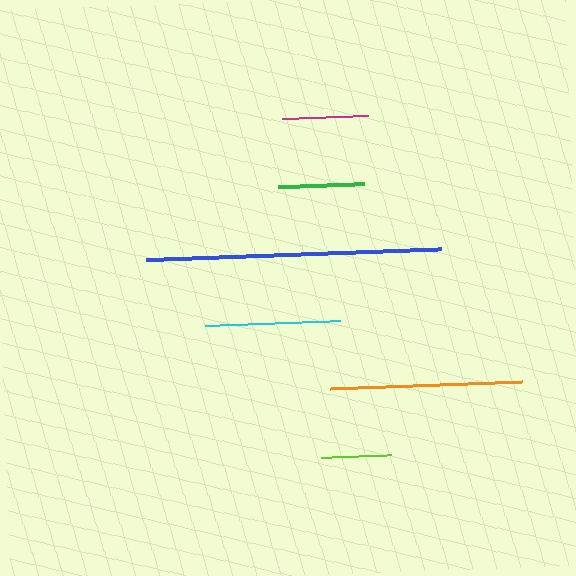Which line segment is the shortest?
The lime line is the shortest at approximately 70 pixels.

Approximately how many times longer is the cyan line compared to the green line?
The cyan line is approximately 1.6 times the length of the green line.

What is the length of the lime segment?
The lime segment is approximately 70 pixels long.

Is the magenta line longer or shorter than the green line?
The green line is longer than the magenta line.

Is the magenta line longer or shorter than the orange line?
The orange line is longer than the magenta line.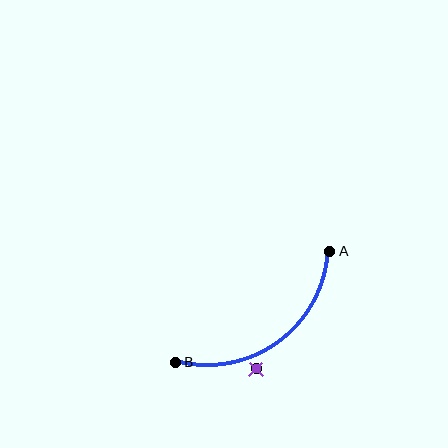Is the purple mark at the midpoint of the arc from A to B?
No — the purple mark does not lie on the arc at all. It sits slightly outside the curve.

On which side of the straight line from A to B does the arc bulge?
The arc bulges below and to the right of the straight line connecting A and B.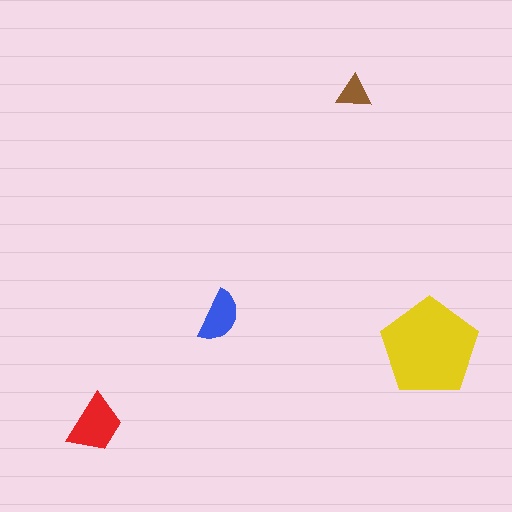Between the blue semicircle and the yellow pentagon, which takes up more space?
The yellow pentagon.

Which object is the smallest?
The brown triangle.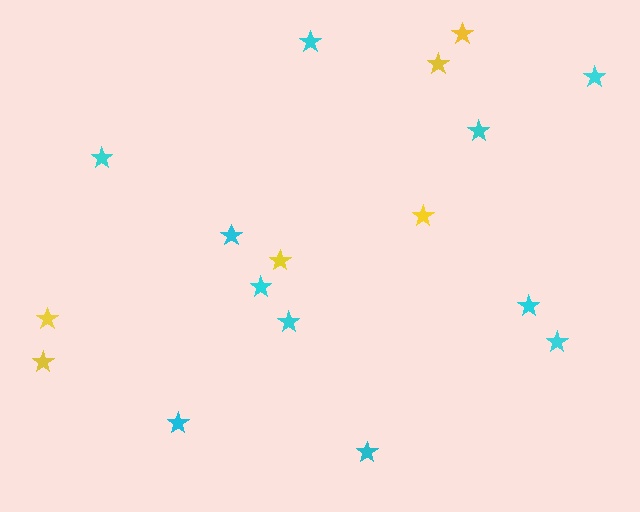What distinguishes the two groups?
There are 2 groups: one group of yellow stars (6) and one group of cyan stars (11).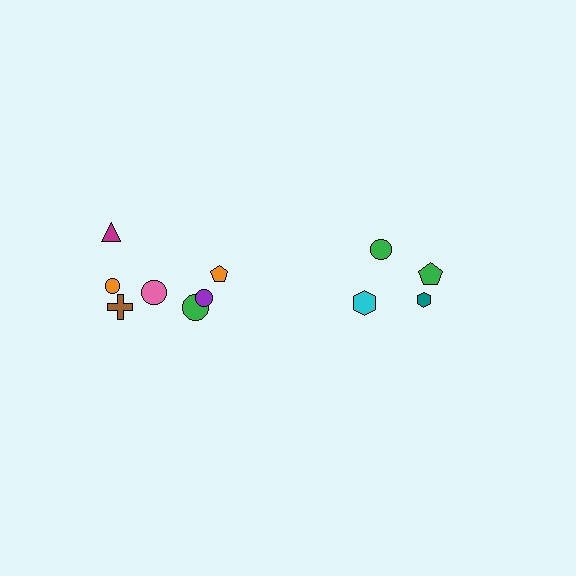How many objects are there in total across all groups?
There are 11 objects.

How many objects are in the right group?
There are 4 objects.